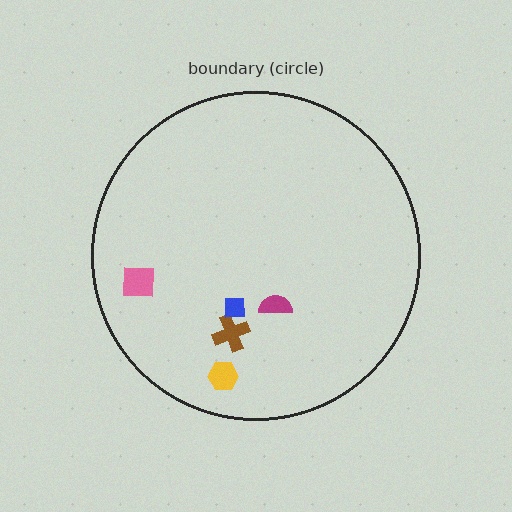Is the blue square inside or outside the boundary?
Inside.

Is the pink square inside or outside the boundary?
Inside.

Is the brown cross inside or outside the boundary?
Inside.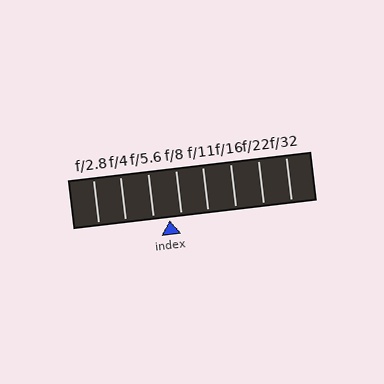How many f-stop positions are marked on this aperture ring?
There are 8 f-stop positions marked.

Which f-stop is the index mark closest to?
The index mark is closest to f/8.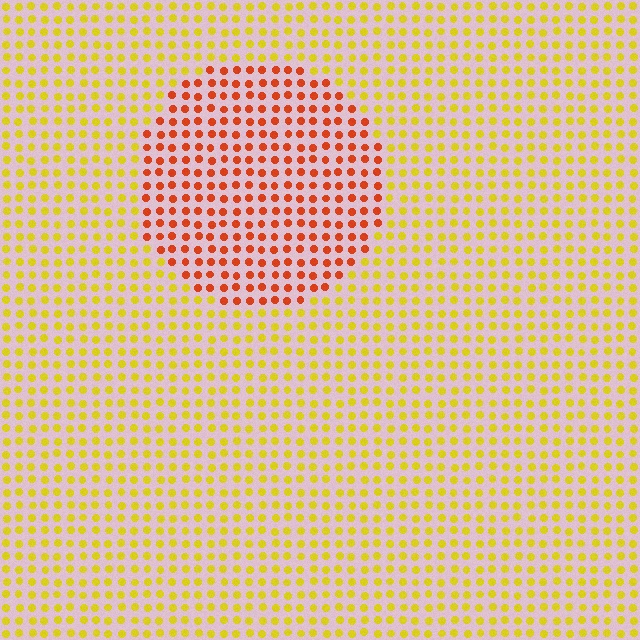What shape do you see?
I see a circle.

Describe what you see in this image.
The image is filled with small yellow elements in a uniform arrangement. A circle-shaped region is visible where the elements are tinted to a slightly different hue, forming a subtle color boundary.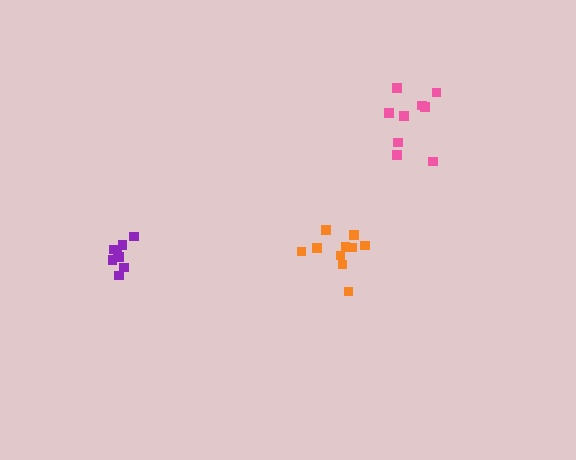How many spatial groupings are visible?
There are 3 spatial groupings.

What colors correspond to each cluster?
The clusters are colored: purple, pink, orange.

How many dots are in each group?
Group 1: 8 dots, Group 2: 9 dots, Group 3: 10 dots (27 total).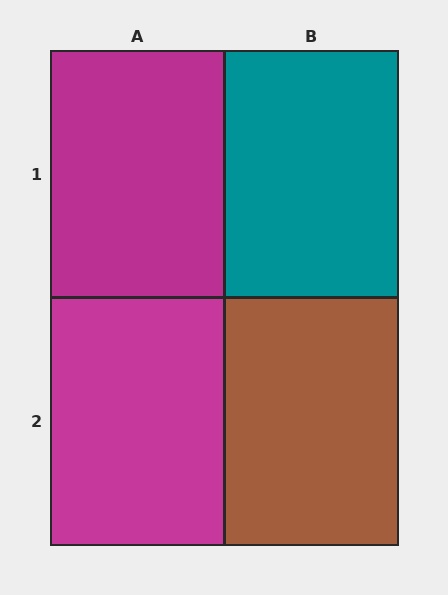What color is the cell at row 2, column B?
Brown.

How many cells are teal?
1 cell is teal.